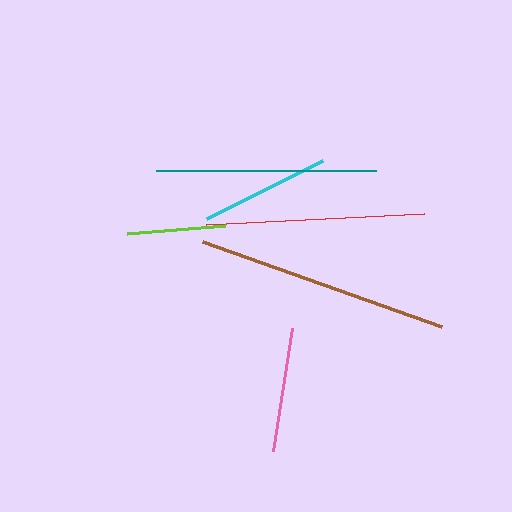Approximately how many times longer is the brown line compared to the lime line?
The brown line is approximately 2.6 times the length of the lime line.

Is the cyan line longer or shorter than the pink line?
The cyan line is longer than the pink line.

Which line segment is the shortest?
The lime line is the shortest at approximately 99 pixels.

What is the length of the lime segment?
The lime segment is approximately 99 pixels long.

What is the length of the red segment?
The red segment is approximately 218 pixels long.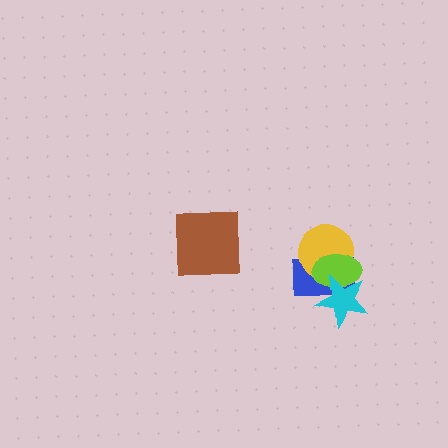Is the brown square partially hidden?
No, no other shape covers it.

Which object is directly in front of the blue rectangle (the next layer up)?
The yellow circle is directly in front of the blue rectangle.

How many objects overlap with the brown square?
0 objects overlap with the brown square.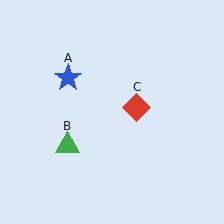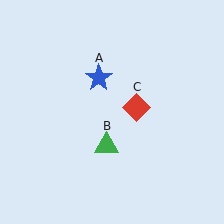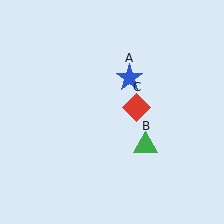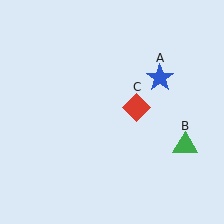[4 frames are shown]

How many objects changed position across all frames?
2 objects changed position: blue star (object A), green triangle (object B).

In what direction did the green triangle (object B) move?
The green triangle (object B) moved right.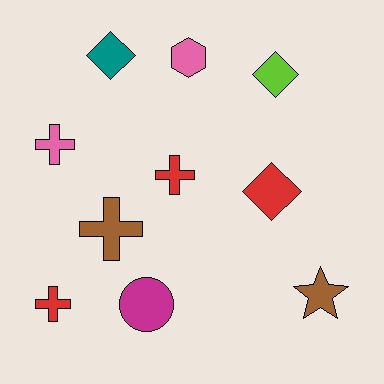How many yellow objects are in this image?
There are no yellow objects.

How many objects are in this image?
There are 10 objects.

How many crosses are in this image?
There are 4 crosses.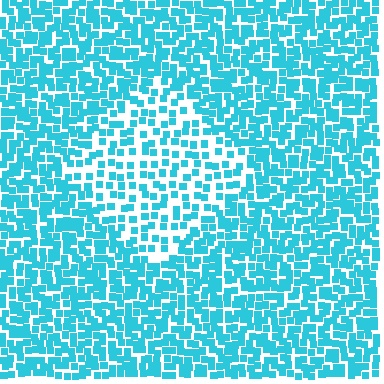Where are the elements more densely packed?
The elements are more densely packed outside the diamond boundary.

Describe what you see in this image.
The image contains small cyan elements arranged at two different densities. A diamond-shaped region is visible where the elements are less densely packed than the surrounding area.